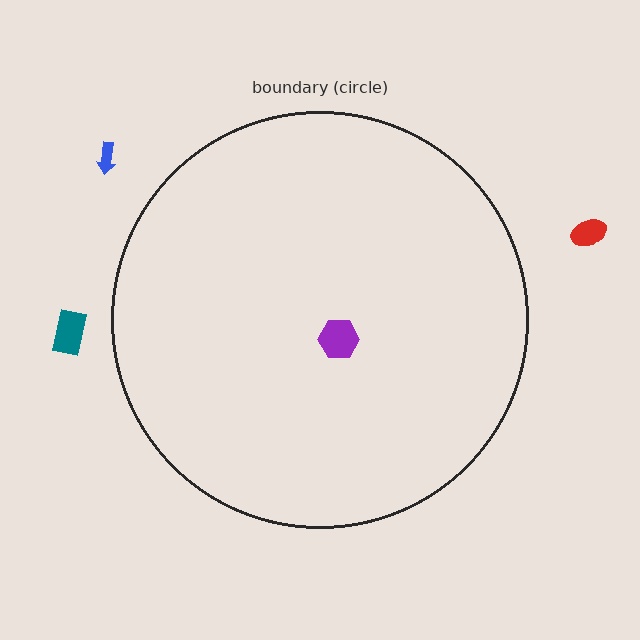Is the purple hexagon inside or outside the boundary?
Inside.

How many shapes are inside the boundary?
1 inside, 3 outside.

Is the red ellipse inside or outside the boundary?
Outside.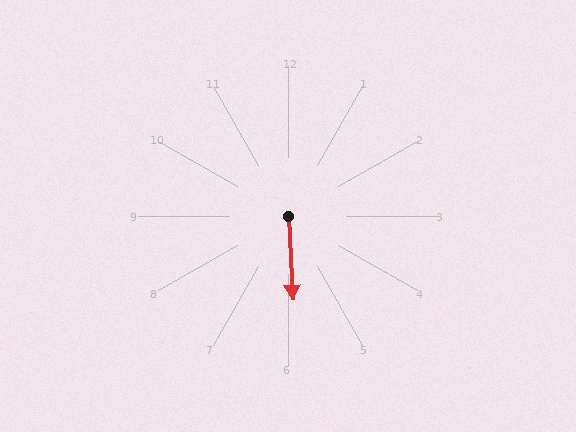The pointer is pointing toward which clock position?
Roughly 6 o'clock.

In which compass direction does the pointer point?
South.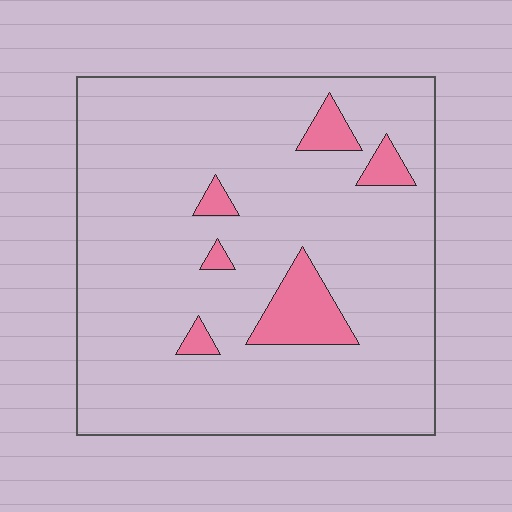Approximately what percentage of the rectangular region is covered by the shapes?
Approximately 10%.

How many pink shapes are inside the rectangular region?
6.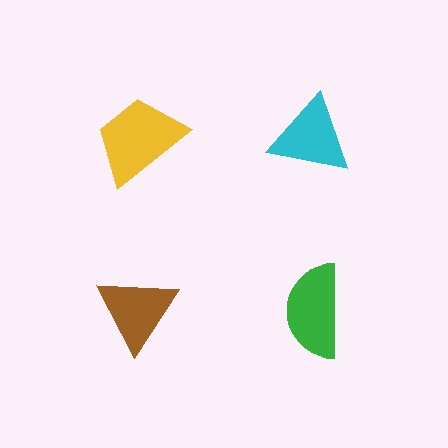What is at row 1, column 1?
A yellow trapezoid.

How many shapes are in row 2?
2 shapes.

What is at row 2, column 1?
A brown triangle.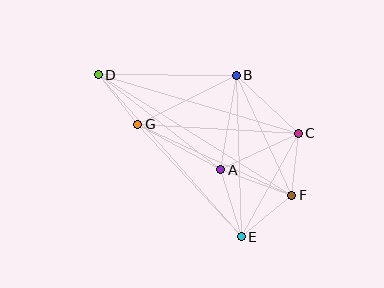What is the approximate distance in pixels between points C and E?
The distance between C and E is approximately 118 pixels.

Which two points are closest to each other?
Points C and F are closest to each other.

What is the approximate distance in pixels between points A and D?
The distance between A and D is approximately 155 pixels.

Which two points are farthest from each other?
Points D and F are farthest from each other.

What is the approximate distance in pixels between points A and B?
The distance between A and B is approximately 96 pixels.